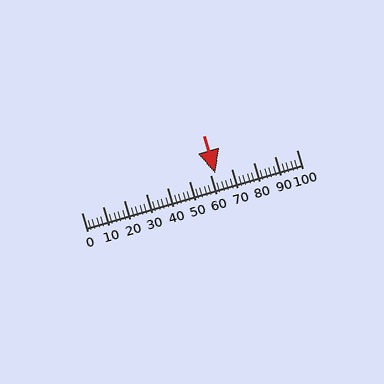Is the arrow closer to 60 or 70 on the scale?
The arrow is closer to 60.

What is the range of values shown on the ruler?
The ruler shows values from 0 to 100.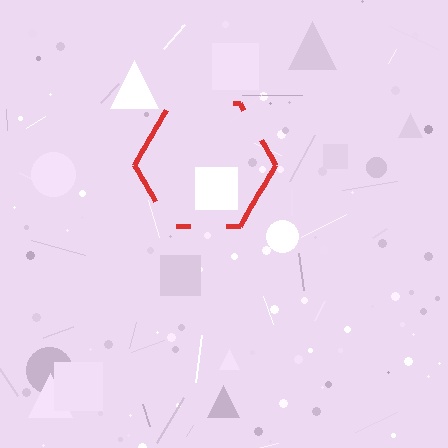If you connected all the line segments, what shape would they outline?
They would outline a hexagon.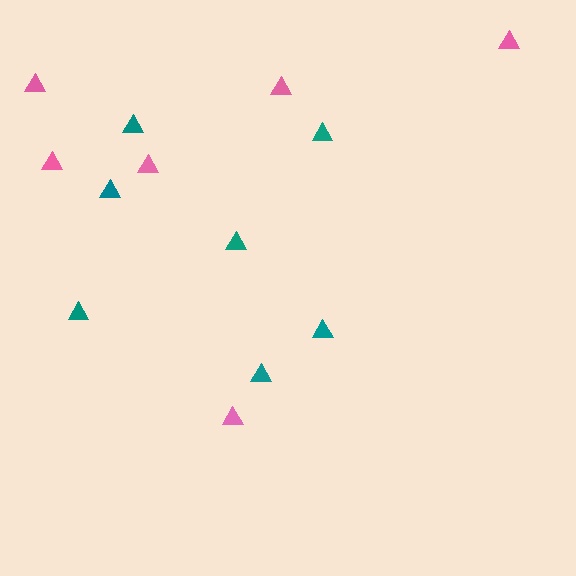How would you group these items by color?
There are 2 groups: one group of teal triangles (7) and one group of pink triangles (6).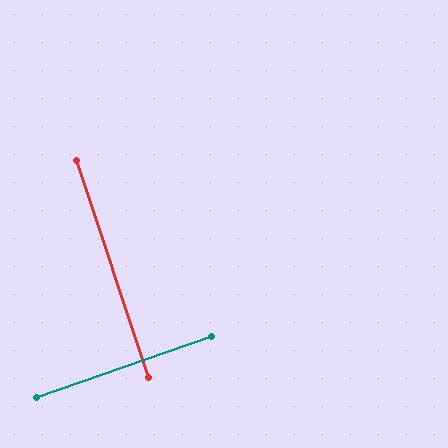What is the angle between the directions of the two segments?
Approximately 89 degrees.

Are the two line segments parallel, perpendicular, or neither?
Perpendicular — they meet at approximately 89°.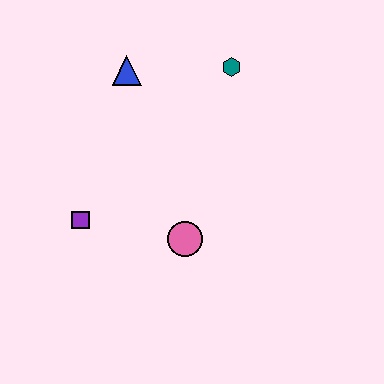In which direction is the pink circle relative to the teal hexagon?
The pink circle is below the teal hexagon.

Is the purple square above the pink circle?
Yes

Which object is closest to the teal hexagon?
The blue triangle is closest to the teal hexagon.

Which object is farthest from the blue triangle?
The pink circle is farthest from the blue triangle.